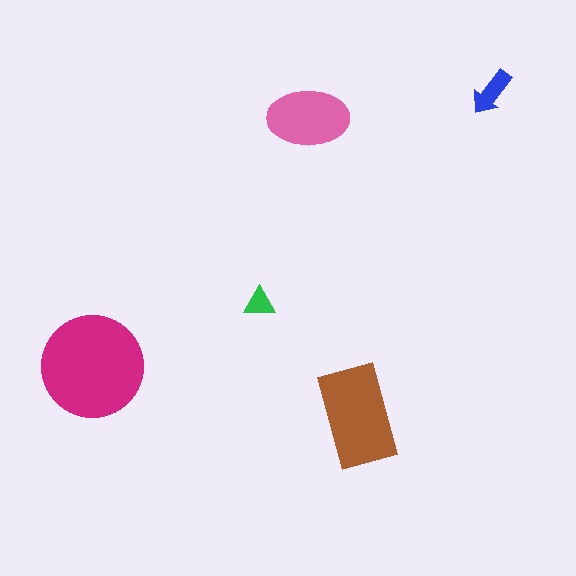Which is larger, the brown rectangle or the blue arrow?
The brown rectangle.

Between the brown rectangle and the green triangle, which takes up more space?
The brown rectangle.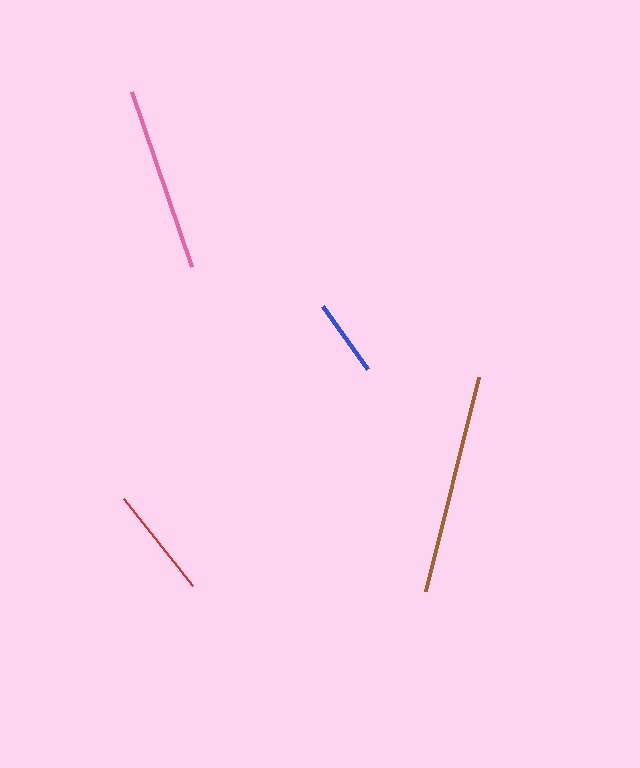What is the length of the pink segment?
The pink segment is approximately 185 pixels long.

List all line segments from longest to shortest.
From longest to shortest: brown, pink, red, blue.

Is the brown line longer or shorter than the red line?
The brown line is longer than the red line.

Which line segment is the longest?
The brown line is the longest at approximately 221 pixels.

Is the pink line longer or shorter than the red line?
The pink line is longer than the red line.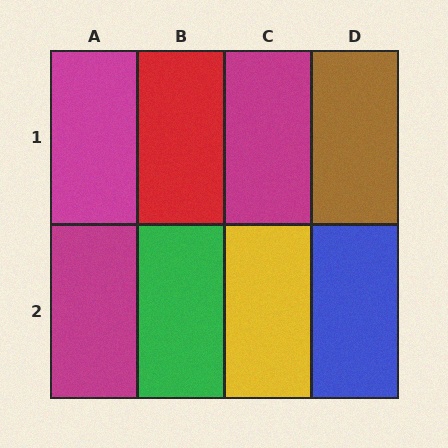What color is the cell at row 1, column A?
Magenta.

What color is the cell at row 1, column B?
Red.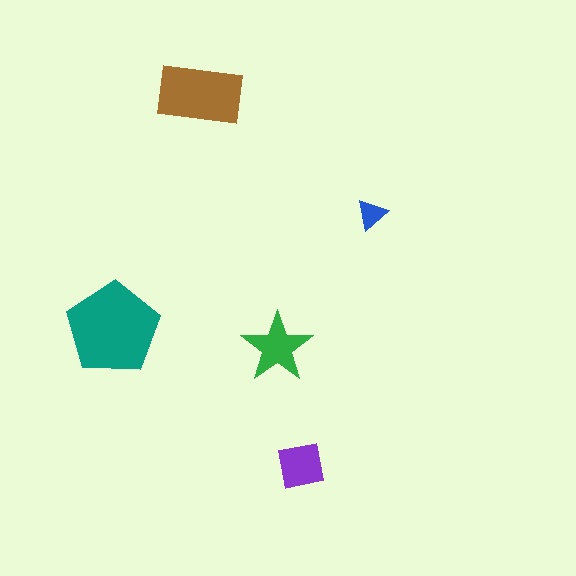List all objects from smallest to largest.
The blue triangle, the purple square, the green star, the brown rectangle, the teal pentagon.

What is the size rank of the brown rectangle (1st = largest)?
2nd.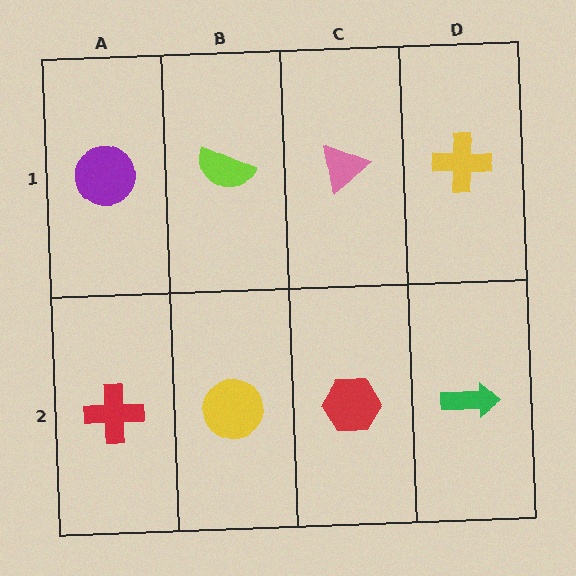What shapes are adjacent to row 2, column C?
A pink triangle (row 1, column C), a yellow circle (row 2, column B), a green arrow (row 2, column D).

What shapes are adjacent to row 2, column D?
A yellow cross (row 1, column D), a red hexagon (row 2, column C).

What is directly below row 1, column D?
A green arrow.